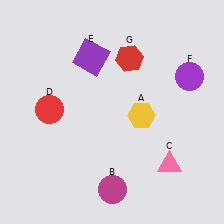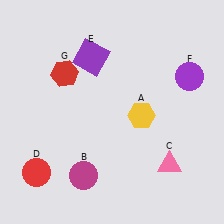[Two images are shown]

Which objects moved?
The objects that moved are: the magenta circle (B), the red circle (D), the red hexagon (G).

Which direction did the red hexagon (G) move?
The red hexagon (G) moved left.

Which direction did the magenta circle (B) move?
The magenta circle (B) moved left.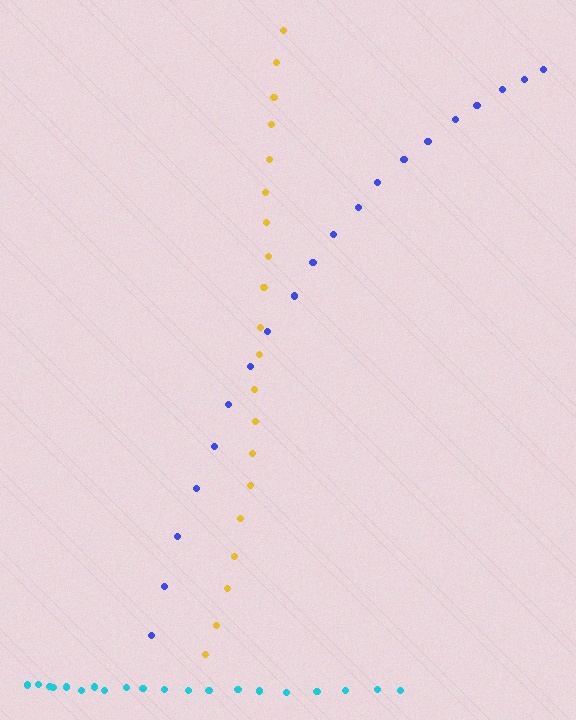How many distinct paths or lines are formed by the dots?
There are 3 distinct paths.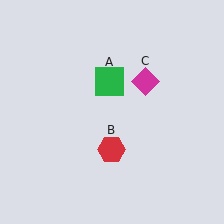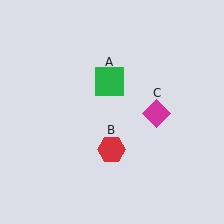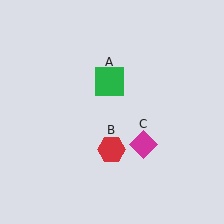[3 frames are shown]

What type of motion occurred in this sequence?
The magenta diamond (object C) rotated clockwise around the center of the scene.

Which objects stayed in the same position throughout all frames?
Green square (object A) and red hexagon (object B) remained stationary.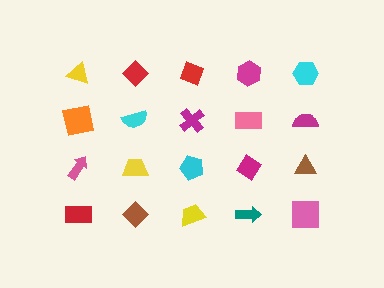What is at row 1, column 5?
A cyan hexagon.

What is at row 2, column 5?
A magenta semicircle.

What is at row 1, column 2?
A red diamond.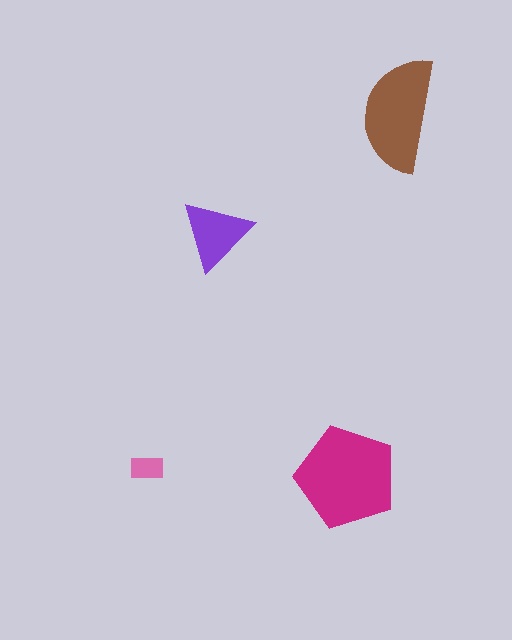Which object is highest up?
The brown semicircle is topmost.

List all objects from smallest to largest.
The pink rectangle, the purple triangle, the brown semicircle, the magenta pentagon.